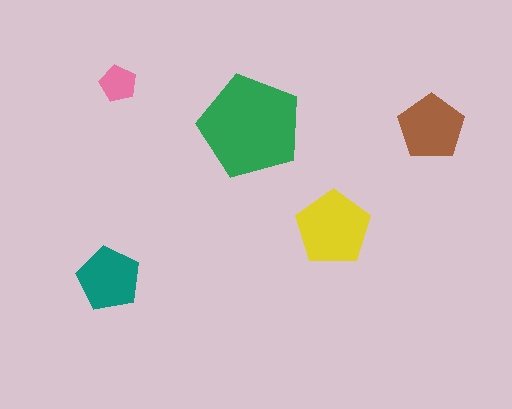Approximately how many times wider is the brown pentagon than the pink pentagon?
About 2 times wider.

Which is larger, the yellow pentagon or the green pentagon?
The green one.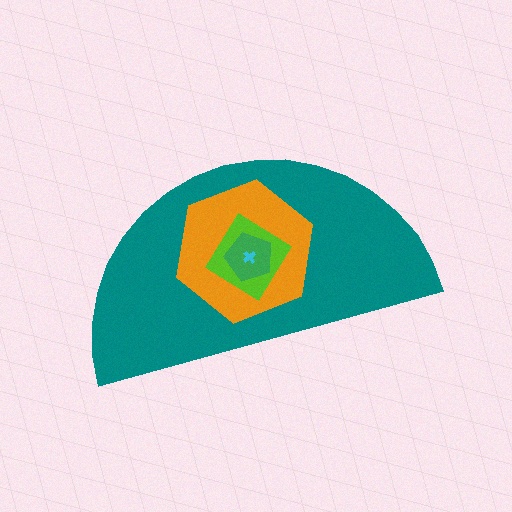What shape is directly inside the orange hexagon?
The lime diamond.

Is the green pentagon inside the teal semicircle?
Yes.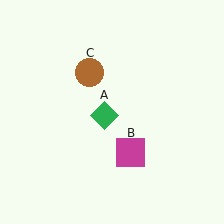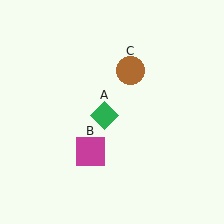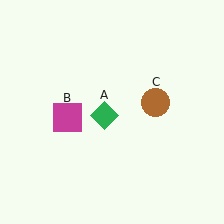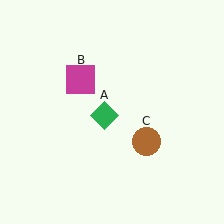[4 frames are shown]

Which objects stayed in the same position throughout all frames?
Green diamond (object A) remained stationary.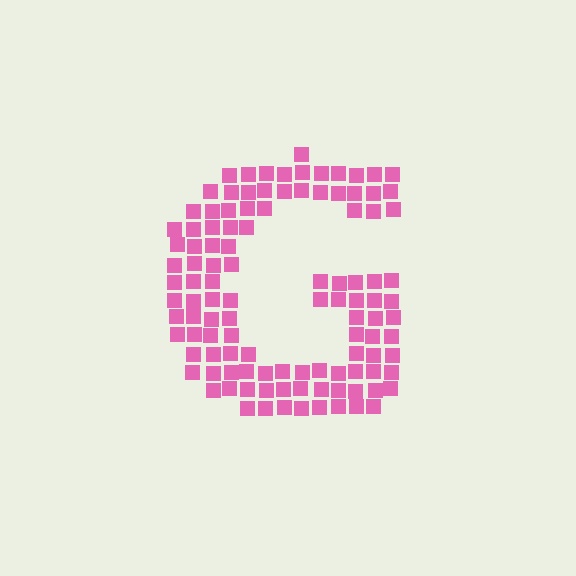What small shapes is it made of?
It is made of small squares.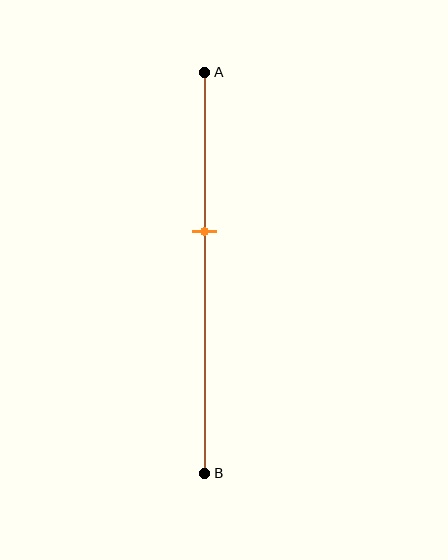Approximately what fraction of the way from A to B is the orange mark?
The orange mark is approximately 40% of the way from A to B.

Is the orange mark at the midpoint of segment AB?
No, the mark is at about 40% from A, not at the 50% midpoint.